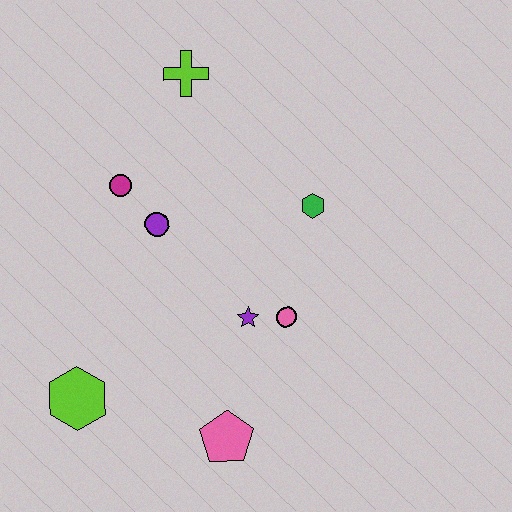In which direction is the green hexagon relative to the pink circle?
The green hexagon is above the pink circle.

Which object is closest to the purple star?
The pink circle is closest to the purple star.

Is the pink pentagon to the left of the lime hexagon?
No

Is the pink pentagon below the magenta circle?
Yes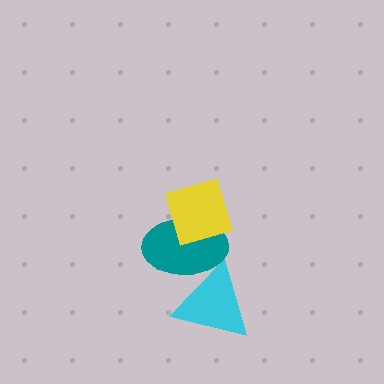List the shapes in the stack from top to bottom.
From top to bottom: the yellow diamond, the teal ellipse, the cyan triangle.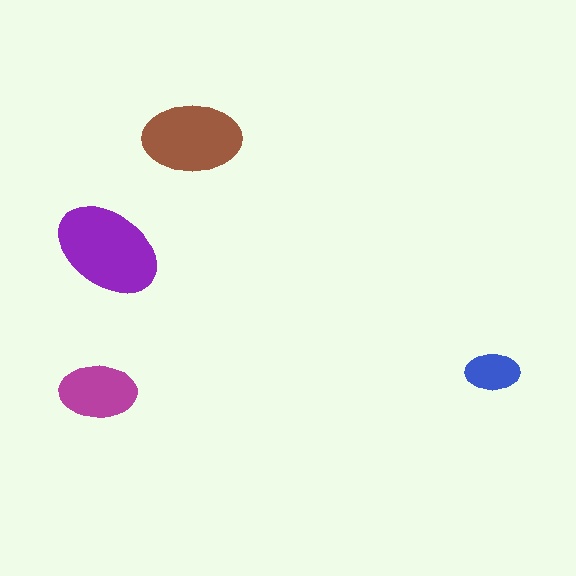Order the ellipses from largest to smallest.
the purple one, the brown one, the magenta one, the blue one.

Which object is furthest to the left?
The magenta ellipse is leftmost.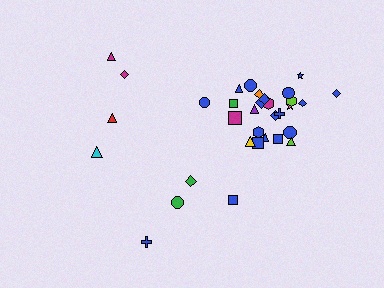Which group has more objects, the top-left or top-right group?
The top-right group.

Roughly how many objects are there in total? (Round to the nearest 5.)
Roughly 35 objects in total.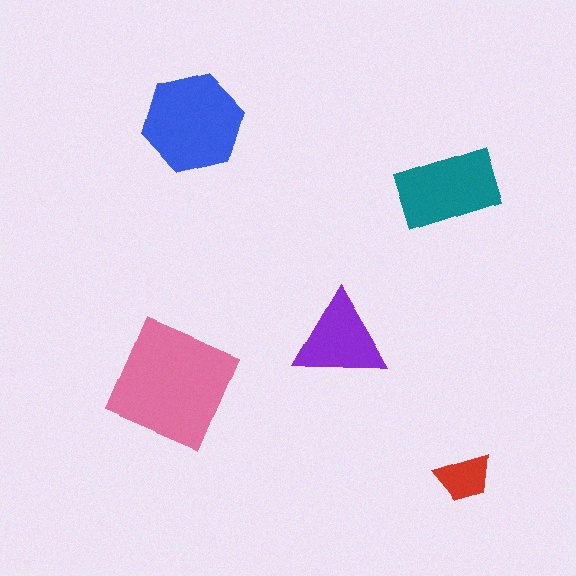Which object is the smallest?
The red trapezoid.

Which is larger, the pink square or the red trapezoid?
The pink square.